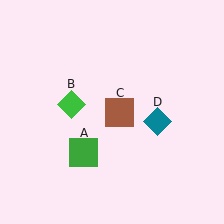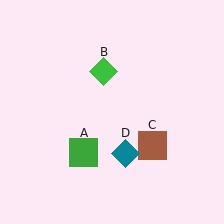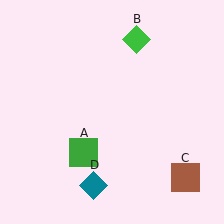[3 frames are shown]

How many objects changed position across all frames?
3 objects changed position: green diamond (object B), brown square (object C), teal diamond (object D).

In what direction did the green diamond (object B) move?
The green diamond (object B) moved up and to the right.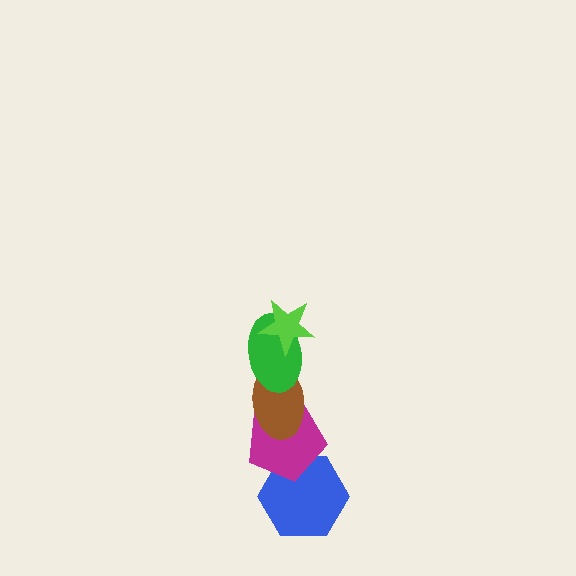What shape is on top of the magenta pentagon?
The brown ellipse is on top of the magenta pentagon.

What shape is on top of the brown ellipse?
The green ellipse is on top of the brown ellipse.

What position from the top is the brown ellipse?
The brown ellipse is 3rd from the top.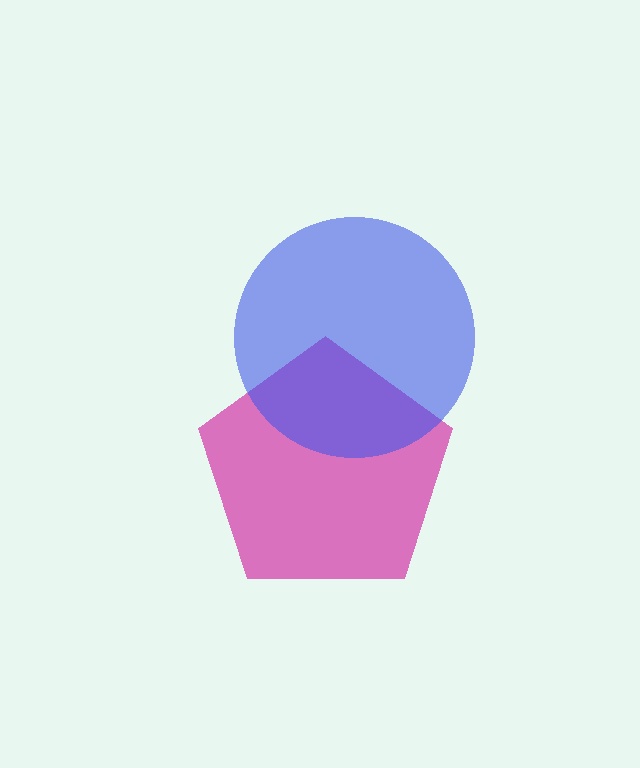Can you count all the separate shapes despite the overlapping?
Yes, there are 2 separate shapes.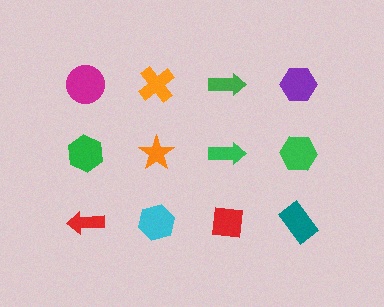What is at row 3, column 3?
A red square.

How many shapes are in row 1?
4 shapes.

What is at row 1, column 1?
A magenta circle.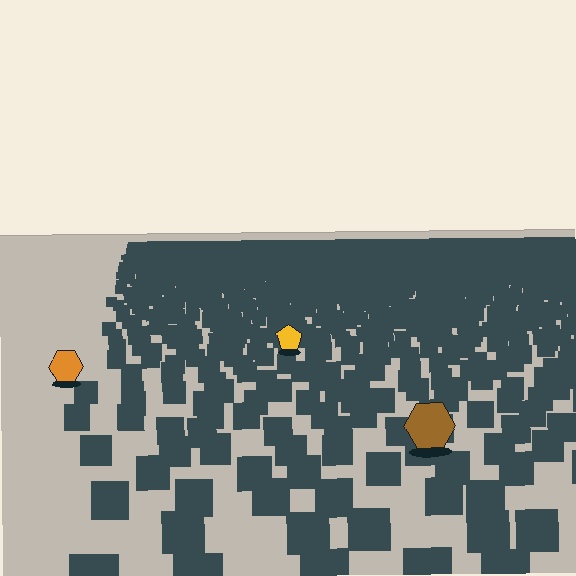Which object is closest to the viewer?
The brown hexagon is closest. The texture marks near it are larger and more spread out.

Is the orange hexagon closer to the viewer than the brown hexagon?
No. The brown hexagon is closer — you can tell from the texture gradient: the ground texture is coarser near it.